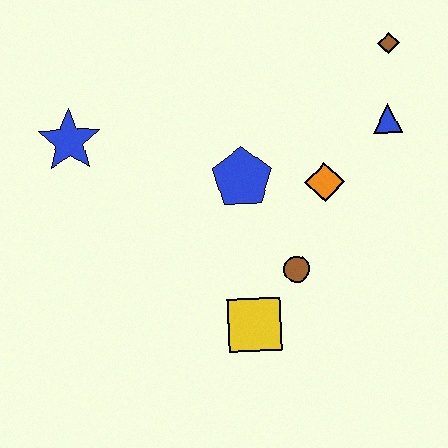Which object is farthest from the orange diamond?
The blue star is farthest from the orange diamond.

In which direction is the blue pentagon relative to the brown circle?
The blue pentagon is above the brown circle.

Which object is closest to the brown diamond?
The blue triangle is closest to the brown diamond.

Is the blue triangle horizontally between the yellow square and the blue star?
No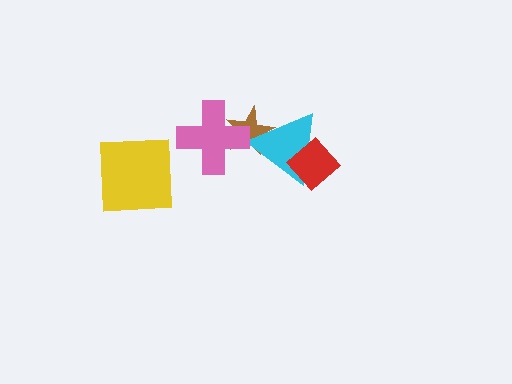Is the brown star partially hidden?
Yes, it is partially covered by another shape.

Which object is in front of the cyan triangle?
The red diamond is in front of the cyan triangle.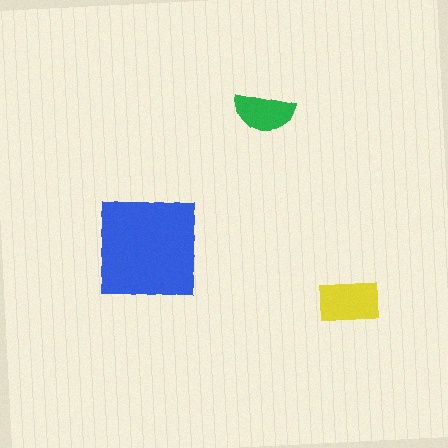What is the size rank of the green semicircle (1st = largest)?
3rd.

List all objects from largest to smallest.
The blue square, the yellow rectangle, the green semicircle.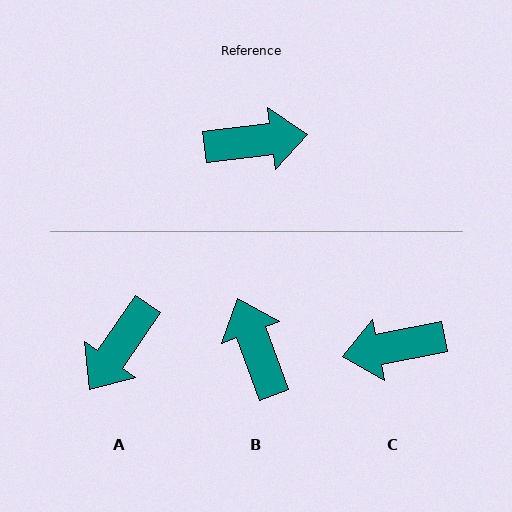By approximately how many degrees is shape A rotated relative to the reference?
Approximately 131 degrees clockwise.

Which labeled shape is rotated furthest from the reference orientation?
C, about 176 degrees away.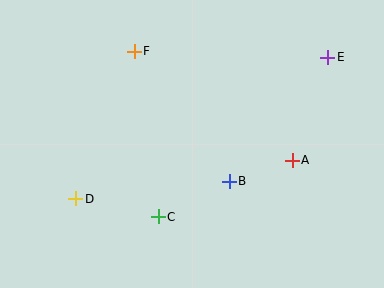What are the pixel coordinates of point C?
Point C is at (158, 217).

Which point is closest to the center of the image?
Point B at (229, 181) is closest to the center.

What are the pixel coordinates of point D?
Point D is at (76, 199).